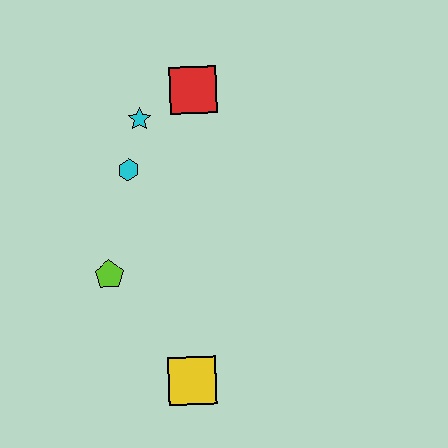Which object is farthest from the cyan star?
The yellow square is farthest from the cyan star.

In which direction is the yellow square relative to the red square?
The yellow square is below the red square.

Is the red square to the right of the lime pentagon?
Yes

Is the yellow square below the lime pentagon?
Yes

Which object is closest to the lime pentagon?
The cyan hexagon is closest to the lime pentagon.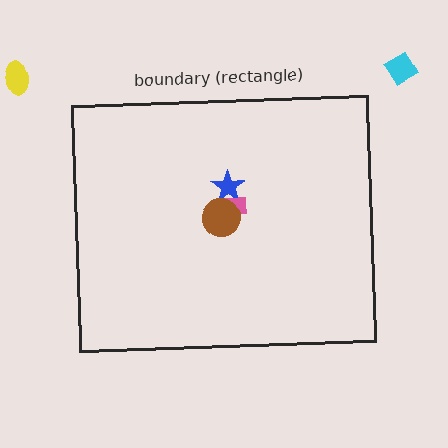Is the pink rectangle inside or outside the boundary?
Inside.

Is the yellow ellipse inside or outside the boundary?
Outside.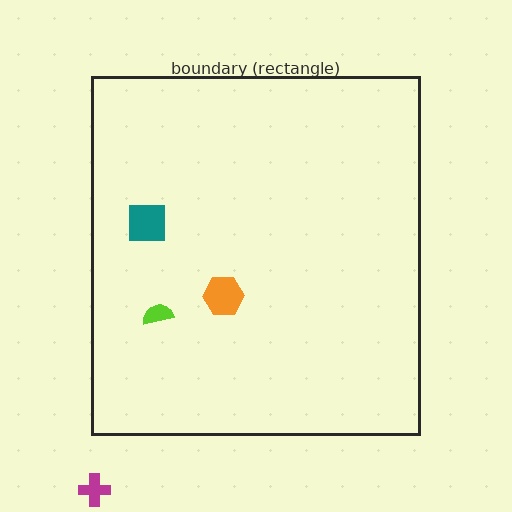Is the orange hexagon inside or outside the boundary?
Inside.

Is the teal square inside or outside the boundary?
Inside.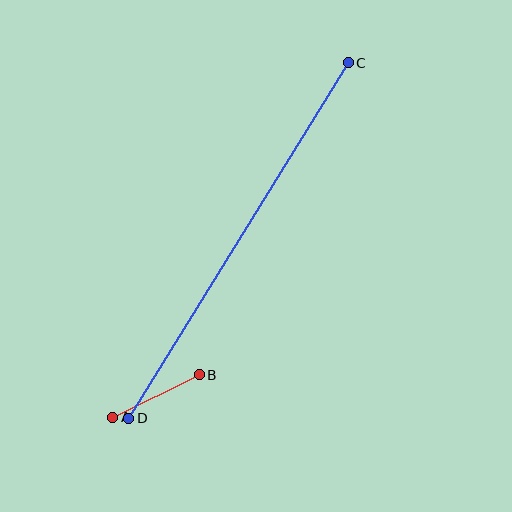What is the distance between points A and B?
The distance is approximately 96 pixels.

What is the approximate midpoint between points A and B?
The midpoint is at approximately (156, 396) pixels.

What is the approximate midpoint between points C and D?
The midpoint is at approximately (238, 241) pixels.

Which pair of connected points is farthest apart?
Points C and D are farthest apart.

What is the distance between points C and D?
The distance is approximately 418 pixels.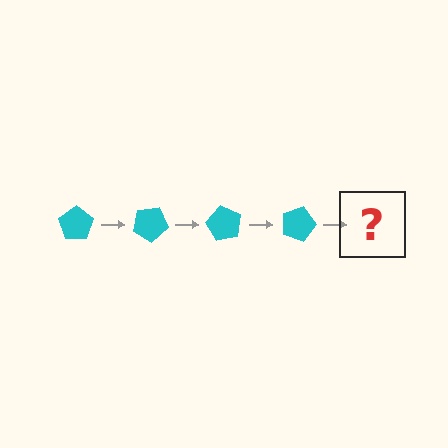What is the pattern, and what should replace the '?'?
The pattern is that the pentagon rotates 30 degrees each step. The '?' should be a cyan pentagon rotated 120 degrees.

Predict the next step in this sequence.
The next step is a cyan pentagon rotated 120 degrees.